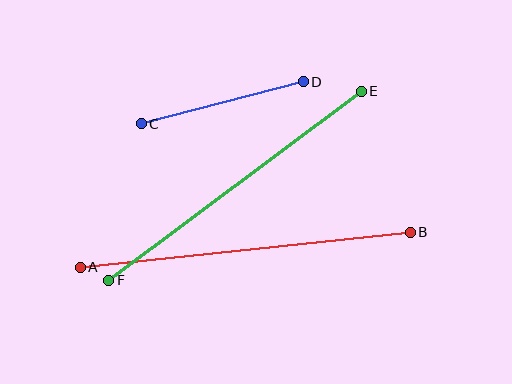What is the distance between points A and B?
The distance is approximately 332 pixels.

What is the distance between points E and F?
The distance is approximately 315 pixels.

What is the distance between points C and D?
The distance is approximately 167 pixels.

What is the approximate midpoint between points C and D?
The midpoint is at approximately (222, 103) pixels.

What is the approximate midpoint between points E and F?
The midpoint is at approximately (235, 186) pixels.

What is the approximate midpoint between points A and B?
The midpoint is at approximately (245, 250) pixels.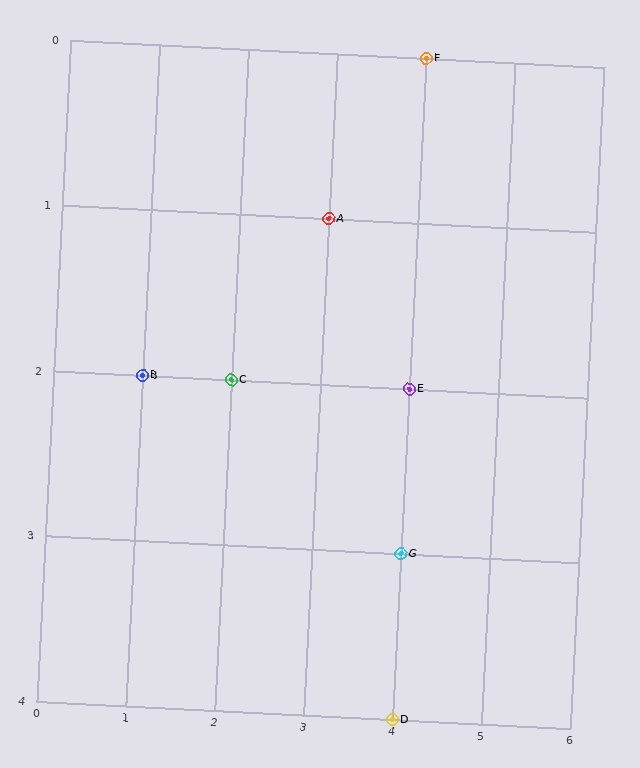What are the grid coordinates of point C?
Point C is at grid coordinates (2, 2).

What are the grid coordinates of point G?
Point G is at grid coordinates (4, 3).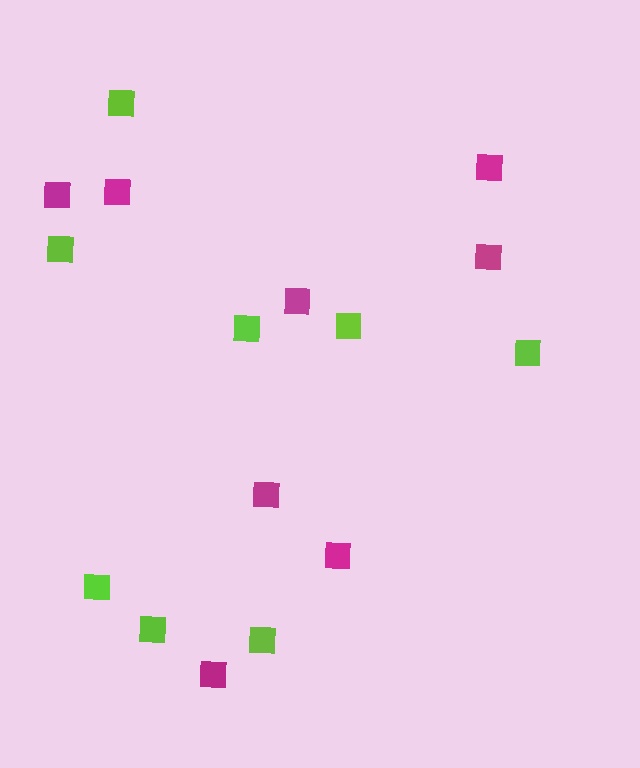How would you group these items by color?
There are 2 groups: one group of magenta squares (8) and one group of lime squares (8).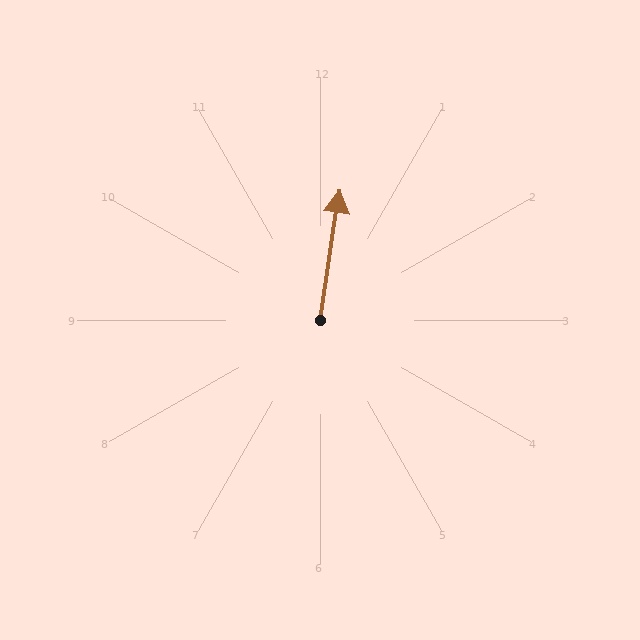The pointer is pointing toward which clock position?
Roughly 12 o'clock.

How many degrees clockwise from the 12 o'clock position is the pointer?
Approximately 9 degrees.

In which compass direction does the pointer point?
North.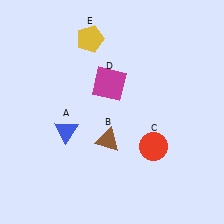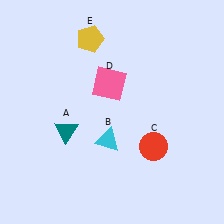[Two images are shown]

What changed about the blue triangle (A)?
In Image 1, A is blue. In Image 2, it changed to teal.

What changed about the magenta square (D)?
In Image 1, D is magenta. In Image 2, it changed to pink.